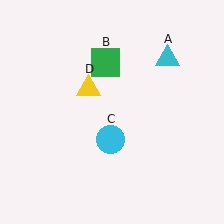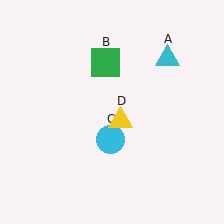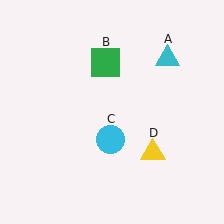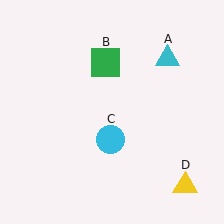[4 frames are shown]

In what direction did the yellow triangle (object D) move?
The yellow triangle (object D) moved down and to the right.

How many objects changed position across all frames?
1 object changed position: yellow triangle (object D).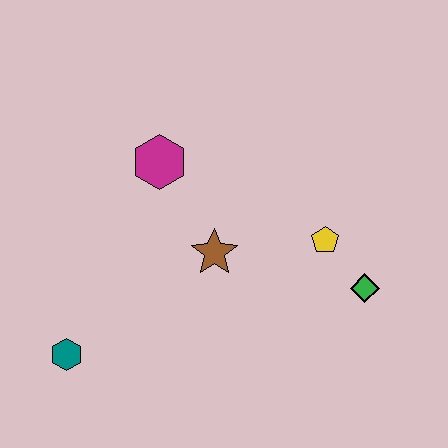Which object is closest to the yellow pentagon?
The green diamond is closest to the yellow pentagon.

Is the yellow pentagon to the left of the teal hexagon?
No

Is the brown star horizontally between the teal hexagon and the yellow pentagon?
Yes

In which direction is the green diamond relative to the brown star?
The green diamond is to the right of the brown star.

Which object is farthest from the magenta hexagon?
The green diamond is farthest from the magenta hexagon.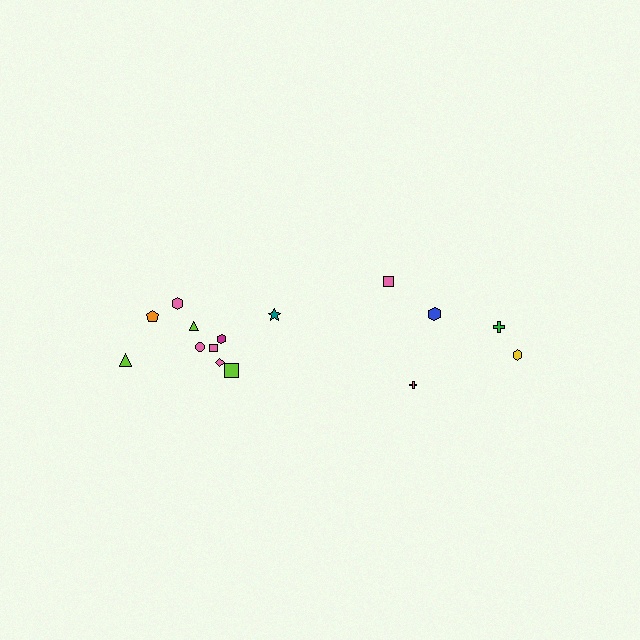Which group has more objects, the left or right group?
The left group.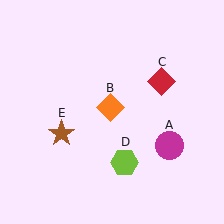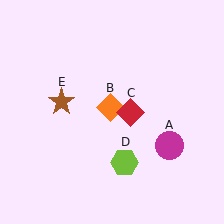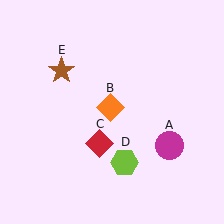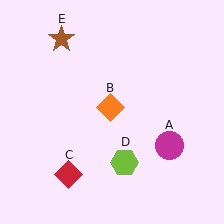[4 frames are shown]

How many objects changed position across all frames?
2 objects changed position: red diamond (object C), brown star (object E).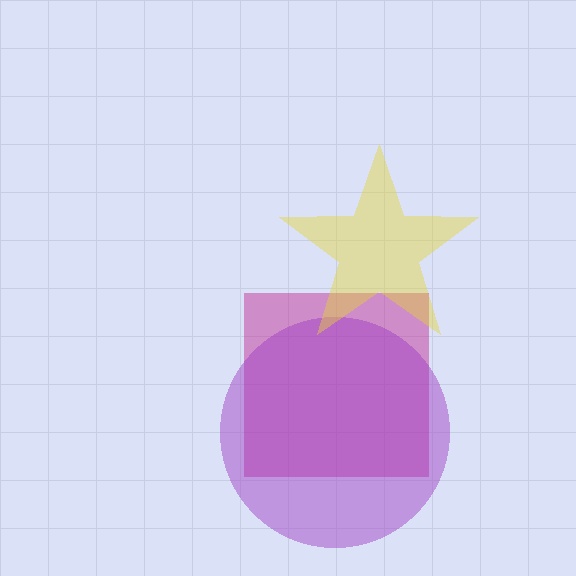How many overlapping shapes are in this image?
There are 3 overlapping shapes in the image.